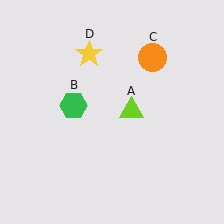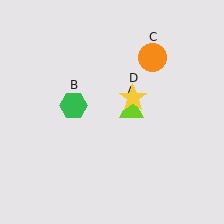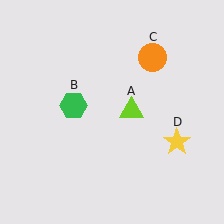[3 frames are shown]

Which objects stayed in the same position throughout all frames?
Lime triangle (object A) and green hexagon (object B) and orange circle (object C) remained stationary.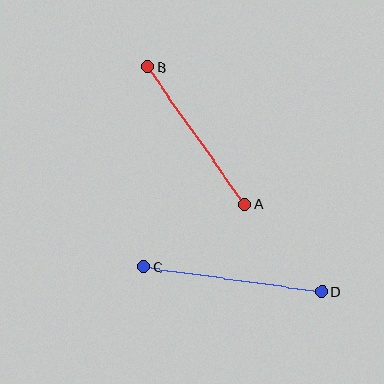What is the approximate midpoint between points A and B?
The midpoint is at approximately (196, 136) pixels.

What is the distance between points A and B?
The distance is approximately 168 pixels.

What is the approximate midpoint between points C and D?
The midpoint is at approximately (233, 280) pixels.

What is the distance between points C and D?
The distance is approximately 180 pixels.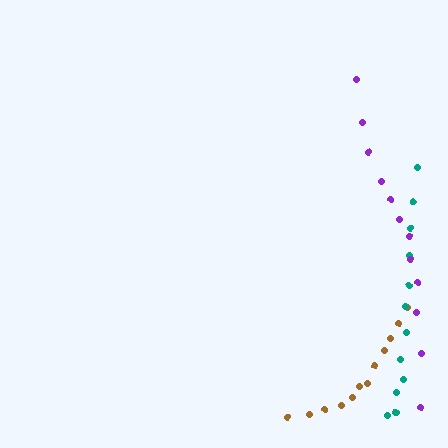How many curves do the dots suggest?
There are 3 distinct paths.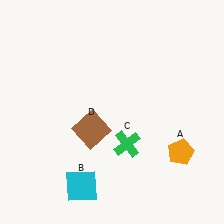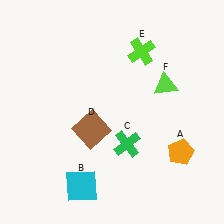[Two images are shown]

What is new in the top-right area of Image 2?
A lime cross (E) was added in the top-right area of Image 2.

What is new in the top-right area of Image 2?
A lime triangle (F) was added in the top-right area of Image 2.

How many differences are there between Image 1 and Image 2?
There are 2 differences between the two images.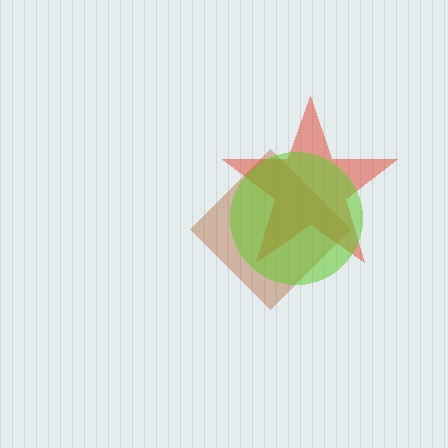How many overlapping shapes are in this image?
There are 3 overlapping shapes in the image.